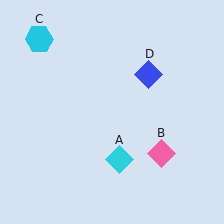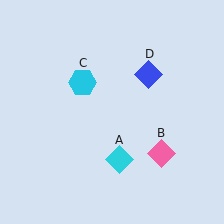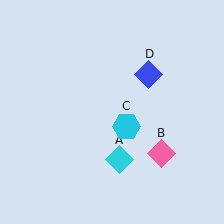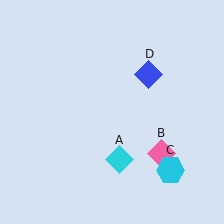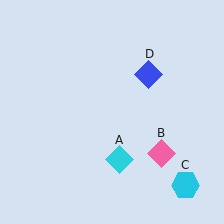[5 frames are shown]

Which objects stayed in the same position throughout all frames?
Cyan diamond (object A) and pink diamond (object B) and blue diamond (object D) remained stationary.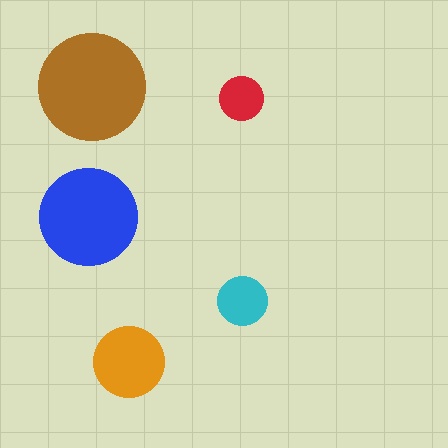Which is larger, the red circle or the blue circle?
The blue one.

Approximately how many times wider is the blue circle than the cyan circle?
About 2 times wider.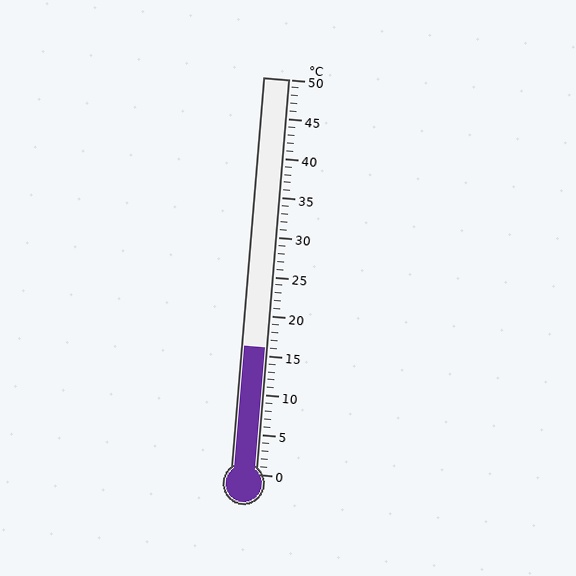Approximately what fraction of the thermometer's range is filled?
The thermometer is filled to approximately 30% of its range.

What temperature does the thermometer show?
The thermometer shows approximately 16°C.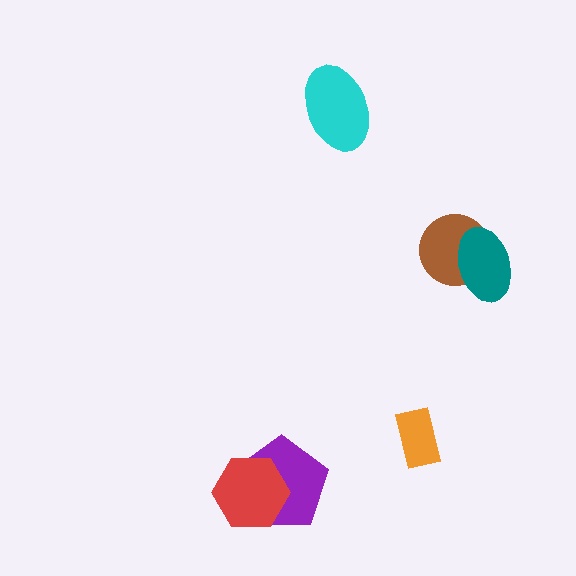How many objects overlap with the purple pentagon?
1 object overlaps with the purple pentagon.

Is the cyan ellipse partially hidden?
No, no other shape covers it.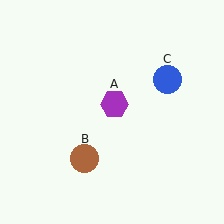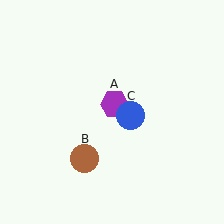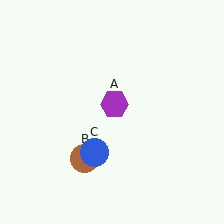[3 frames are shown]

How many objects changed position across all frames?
1 object changed position: blue circle (object C).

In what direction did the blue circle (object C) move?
The blue circle (object C) moved down and to the left.